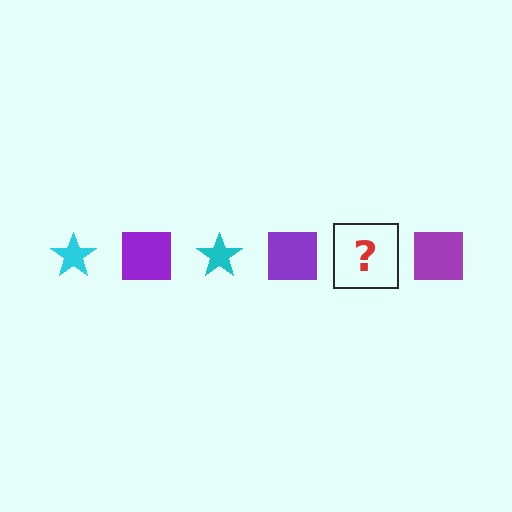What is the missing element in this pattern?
The missing element is a cyan star.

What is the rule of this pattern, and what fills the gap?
The rule is that the pattern alternates between cyan star and purple square. The gap should be filled with a cyan star.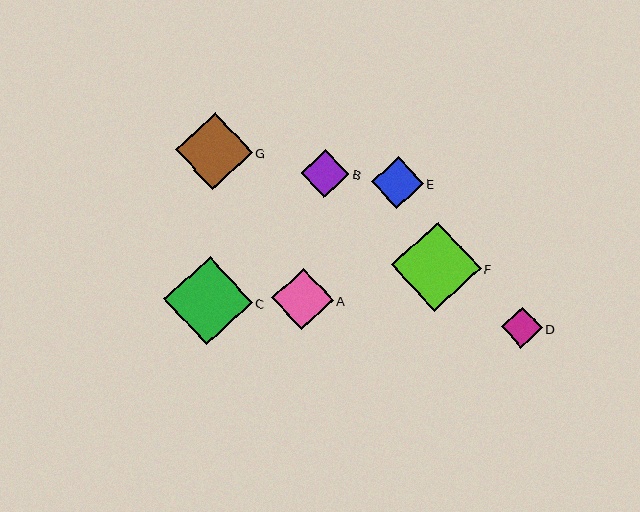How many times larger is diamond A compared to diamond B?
Diamond A is approximately 1.3 times the size of diamond B.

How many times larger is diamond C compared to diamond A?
Diamond C is approximately 1.4 times the size of diamond A.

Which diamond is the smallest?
Diamond D is the smallest with a size of approximately 41 pixels.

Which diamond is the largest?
Diamond F is the largest with a size of approximately 89 pixels.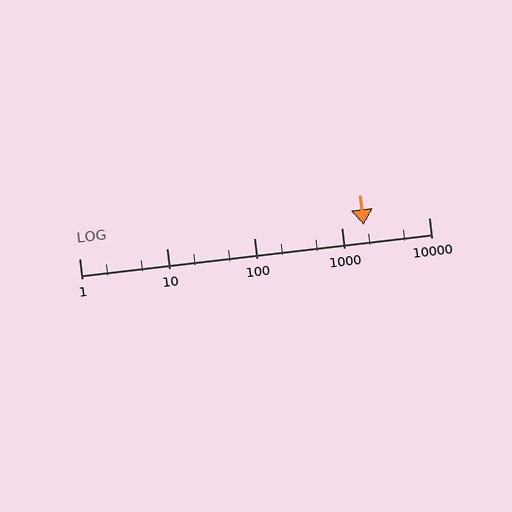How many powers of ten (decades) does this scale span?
The scale spans 4 decades, from 1 to 10000.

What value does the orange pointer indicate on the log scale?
The pointer indicates approximately 1800.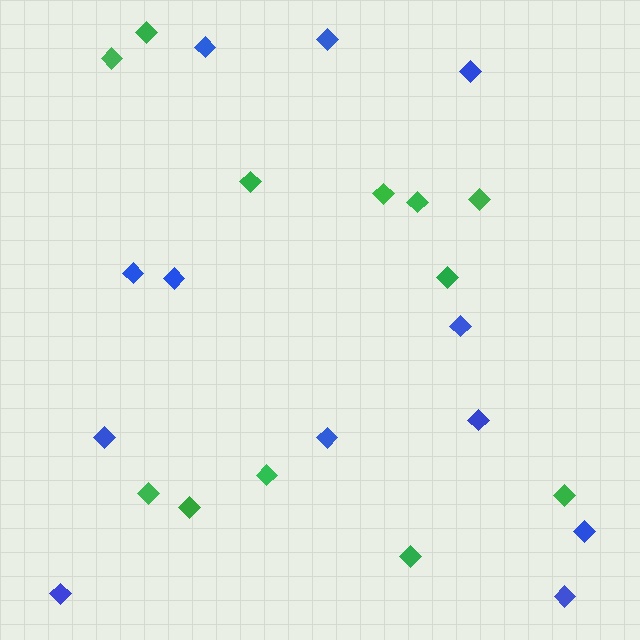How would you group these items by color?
There are 2 groups: one group of blue diamonds (12) and one group of green diamonds (12).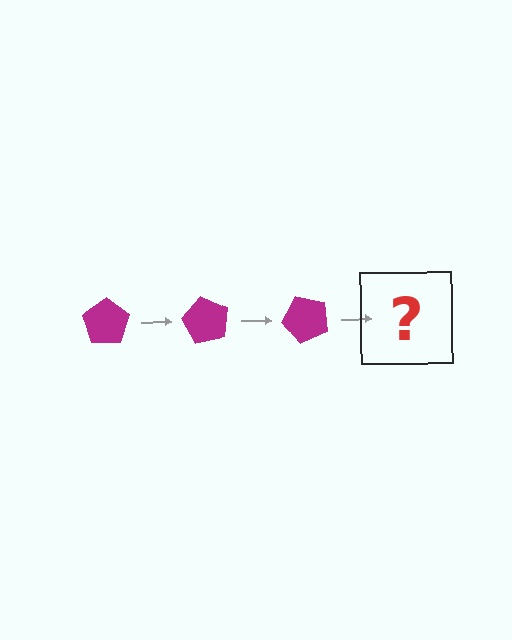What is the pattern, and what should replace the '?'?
The pattern is that the pentagon rotates 60 degrees each step. The '?' should be a magenta pentagon rotated 180 degrees.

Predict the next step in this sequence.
The next step is a magenta pentagon rotated 180 degrees.